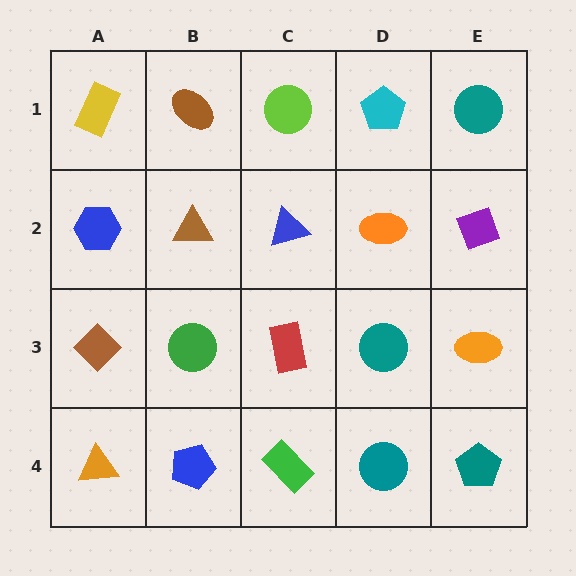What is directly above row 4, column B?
A green circle.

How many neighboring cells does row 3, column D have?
4.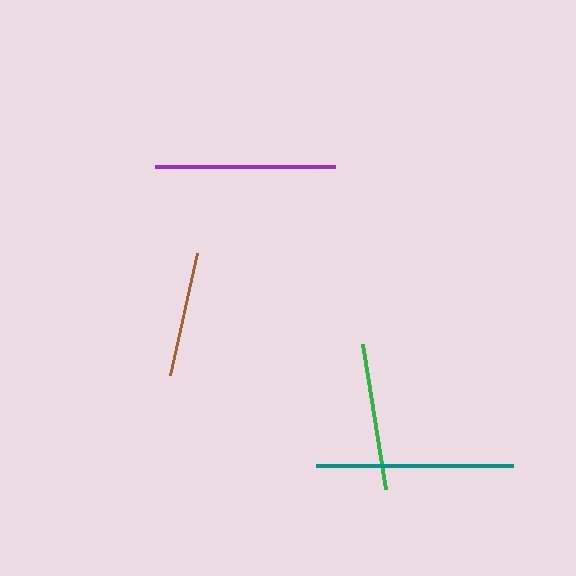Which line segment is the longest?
The teal line is the longest at approximately 198 pixels.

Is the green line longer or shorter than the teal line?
The teal line is longer than the green line.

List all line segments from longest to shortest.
From longest to shortest: teal, purple, green, brown.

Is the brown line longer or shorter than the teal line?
The teal line is longer than the brown line.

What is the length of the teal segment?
The teal segment is approximately 198 pixels long.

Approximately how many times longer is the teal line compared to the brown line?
The teal line is approximately 1.6 times the length of the brown line.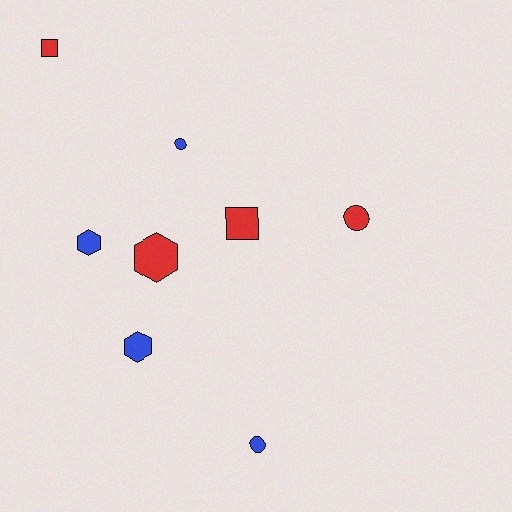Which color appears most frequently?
Red, with 4 objects.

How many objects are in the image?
There are 8 objects.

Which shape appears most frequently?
Circle, with 3 objects.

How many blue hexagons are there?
There are 2 blue hexagons.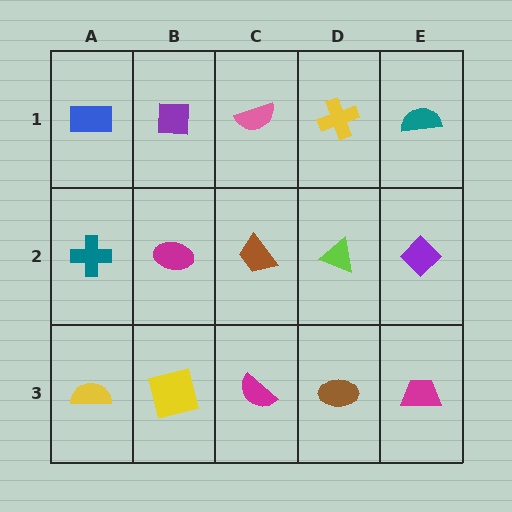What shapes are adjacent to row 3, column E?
A purple diamond (row 2, column E), a brown ellipse (row 3, column D).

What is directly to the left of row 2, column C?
A magenta ellipse.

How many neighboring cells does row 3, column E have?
2.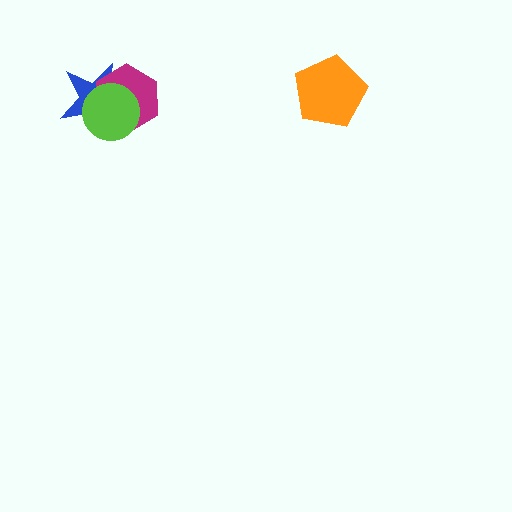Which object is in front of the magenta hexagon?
The lime circle is in front of the magenta hexagon.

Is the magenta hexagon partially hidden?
Yes, it is partially covered by another shape.